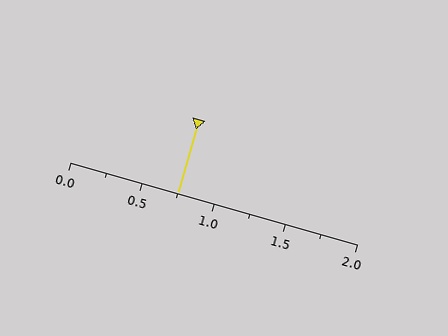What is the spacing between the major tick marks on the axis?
The major ticks are spaced 0.5 apart.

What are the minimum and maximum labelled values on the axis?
The axis runs from 0.0 to 2.0.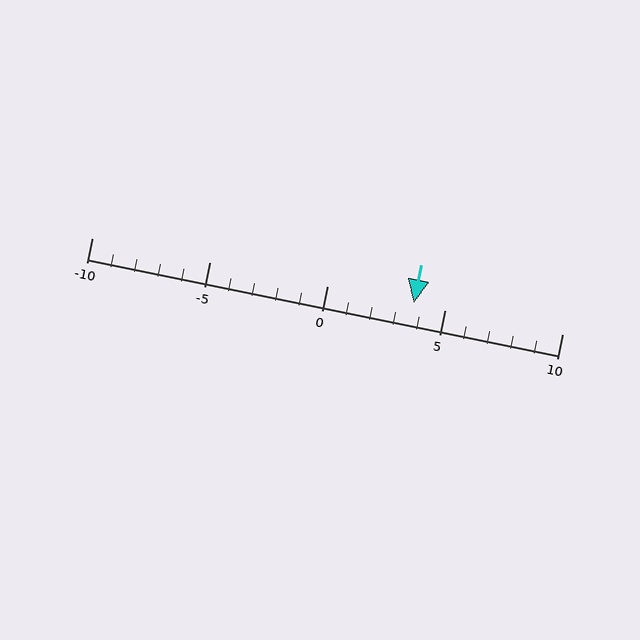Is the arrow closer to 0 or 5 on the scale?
The arrow is closer to 5.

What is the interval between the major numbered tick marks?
The major tick marks are spaced 5 units apart.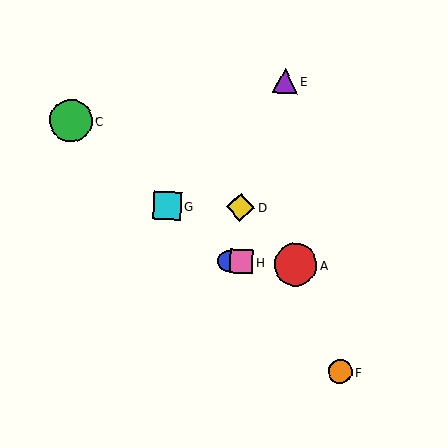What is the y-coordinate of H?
Object H is at y≈262.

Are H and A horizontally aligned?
Yes, both are at y≈262.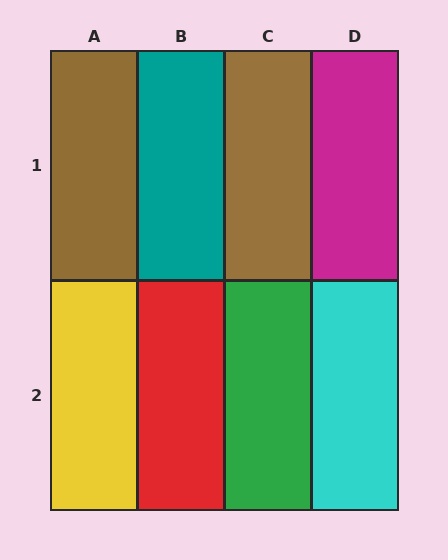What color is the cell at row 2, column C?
Green.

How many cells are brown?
2 cells are brown.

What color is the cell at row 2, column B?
Red.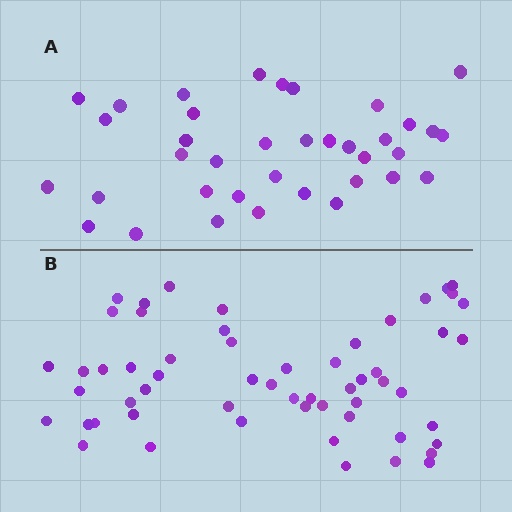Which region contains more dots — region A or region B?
Region B (the bottom region) has more dots.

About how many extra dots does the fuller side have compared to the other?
Region B has approximately 20 more dots than region A.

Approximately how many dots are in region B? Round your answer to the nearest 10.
About 60 dots. (The exact count is 57, which rounds to 60.)